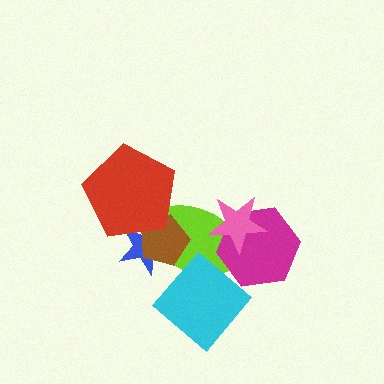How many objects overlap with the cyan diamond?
1 object overlaps with the cyan diamond.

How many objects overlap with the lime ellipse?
6 objects overlap with the lime ellipse.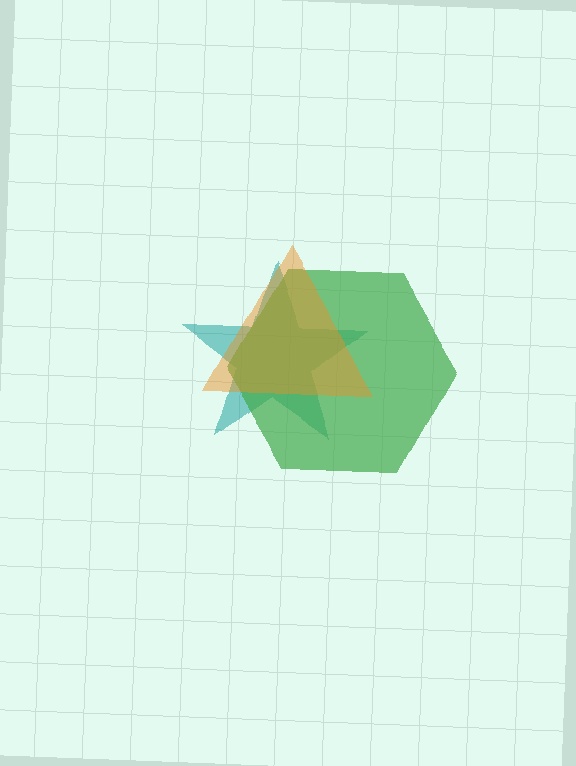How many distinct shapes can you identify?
There are 3 distinct shapes: a teal star, a green hexagon, an orange triangle.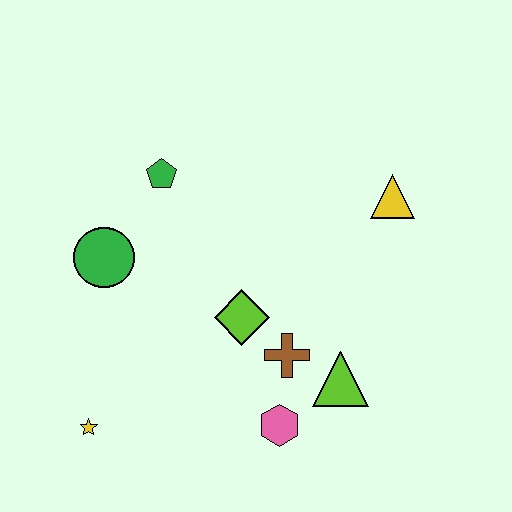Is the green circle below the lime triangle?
No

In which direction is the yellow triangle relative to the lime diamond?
The yellow triangle is to the right of the lime diamond.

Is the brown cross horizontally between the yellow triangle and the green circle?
Yes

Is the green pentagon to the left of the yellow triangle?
Yes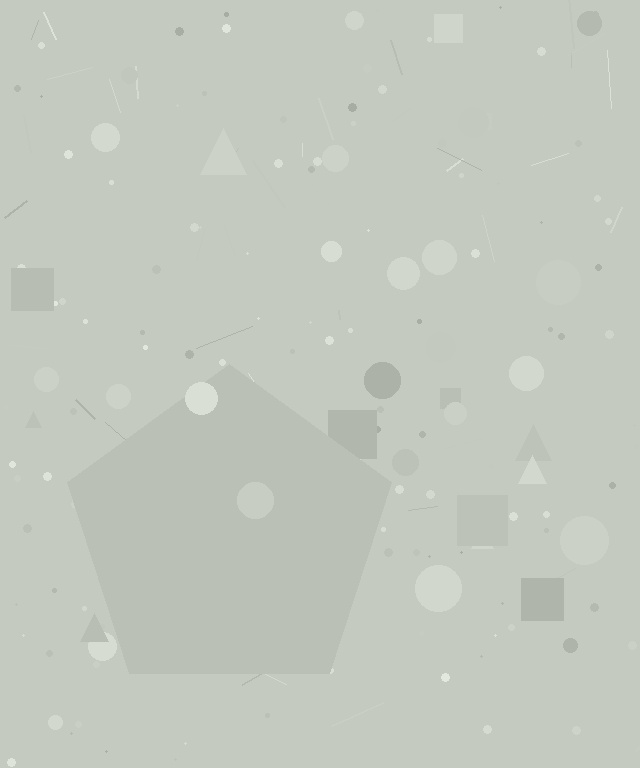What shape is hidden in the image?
A pentagon is hidden in the image.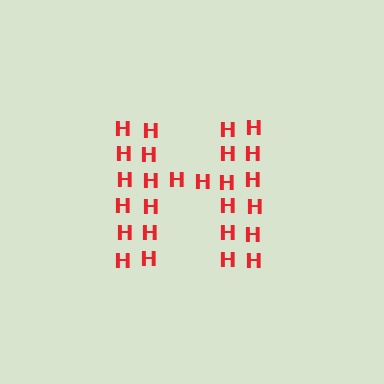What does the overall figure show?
The overall figure shows the letter H.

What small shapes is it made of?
It is made of small letter H's.